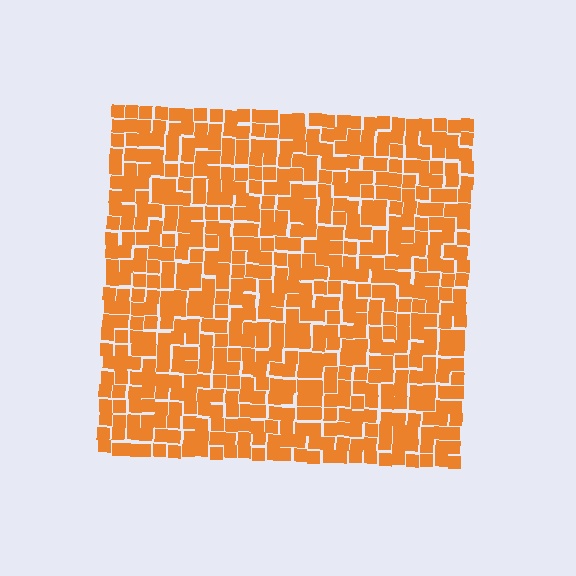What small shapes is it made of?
It is made of small squares.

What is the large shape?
The large shape is a square.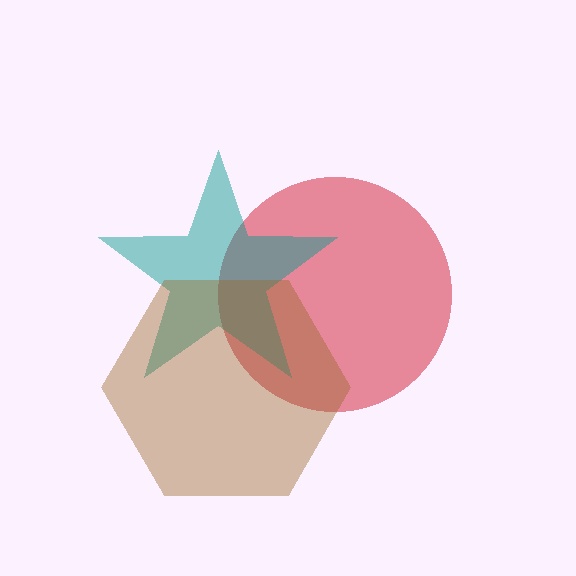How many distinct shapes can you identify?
There are 3 distinct shapes: a red circle, a teal star, a brown hexagon.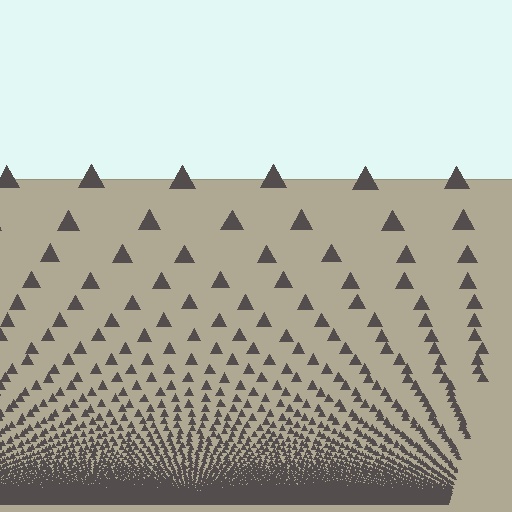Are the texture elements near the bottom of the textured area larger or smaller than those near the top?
Smaller. The gradient is inverted — elements near the bottom are smaller and denser.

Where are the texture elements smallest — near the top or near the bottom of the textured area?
Near the bottom.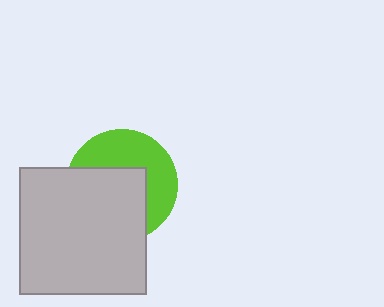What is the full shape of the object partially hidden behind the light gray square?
The partially hidden object is a lime circle.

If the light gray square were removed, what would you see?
You would see the complete lime circle.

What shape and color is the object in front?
The object in front is a light gray square.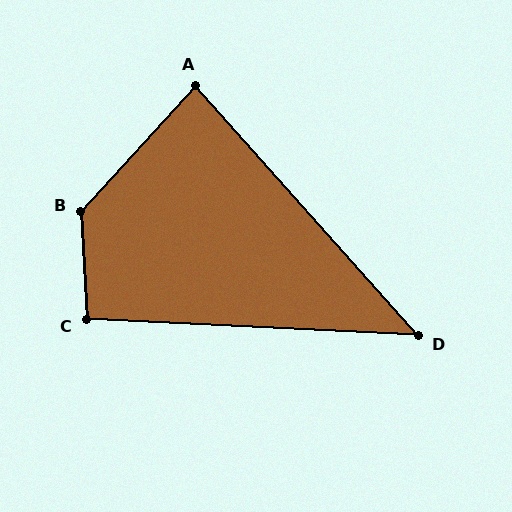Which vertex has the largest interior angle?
B, at approximately 135 degrees.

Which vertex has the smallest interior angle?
D, at approximately 45 degrees.